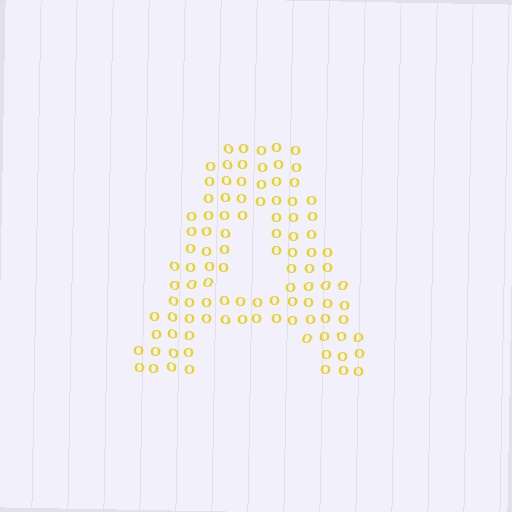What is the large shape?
The large shape is the letter A.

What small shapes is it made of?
It is made of small letter O's.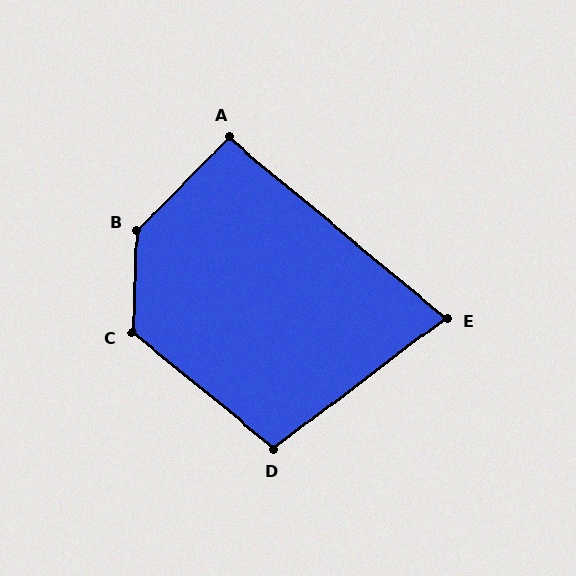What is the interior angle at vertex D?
Approximately 103 degrees (obtuse).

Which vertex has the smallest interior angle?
E, at approximately 77 degrees.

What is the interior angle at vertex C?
Approximately 127 degrees (obtuse).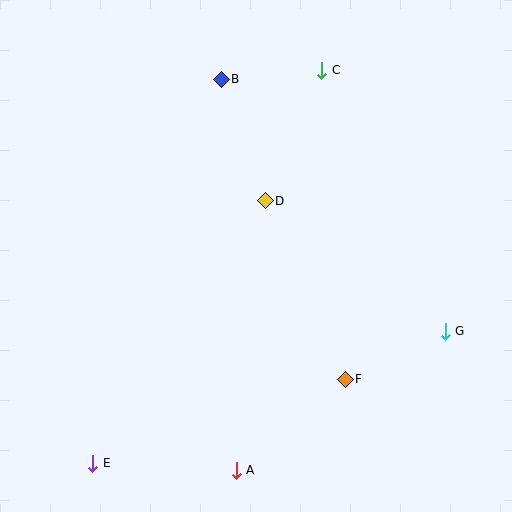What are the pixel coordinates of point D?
Point D is at (265, 201).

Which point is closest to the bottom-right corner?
Point G is closest to the bottom-right corner.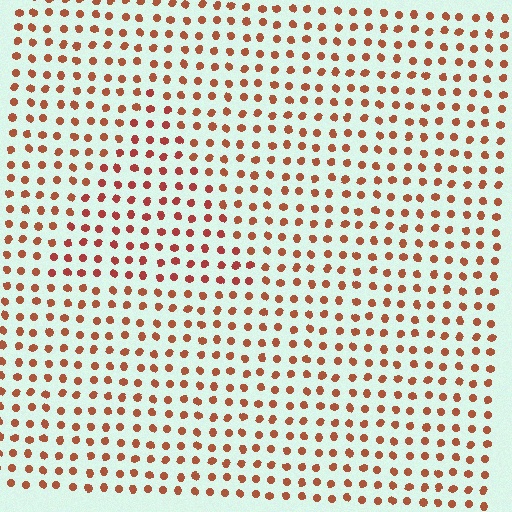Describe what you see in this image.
The image is filled with small brown elements in a uniform arrangement. A triangle-shaped region is visible where the elements are tinted to a slightly different hue, forming a subtle color boundary.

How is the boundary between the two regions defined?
The boundary is defined purely by a slight shift in hue (about 15 degrees). Spacing, size, and orientation are identical on both sides.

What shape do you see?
I see a triangle.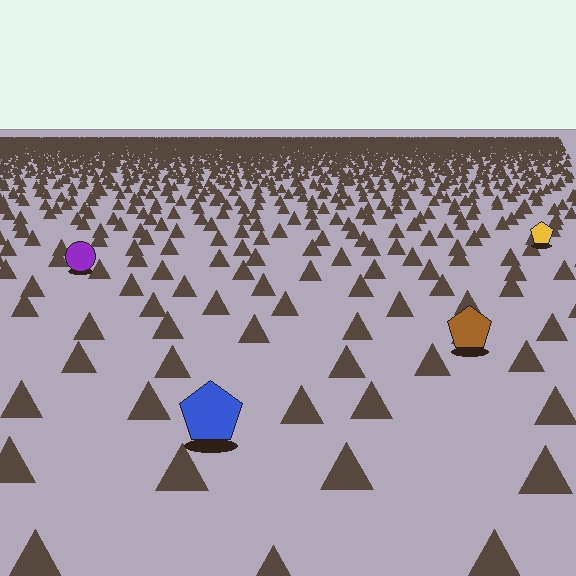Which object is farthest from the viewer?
The yellow pentagon is farthest from the viewer. It appears smaller and the ground texture around it is denser.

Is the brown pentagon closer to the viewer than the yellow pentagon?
Yes. The brown pentagon is closer — you can tell from the texture gradient: the ground texture is coarser near it.